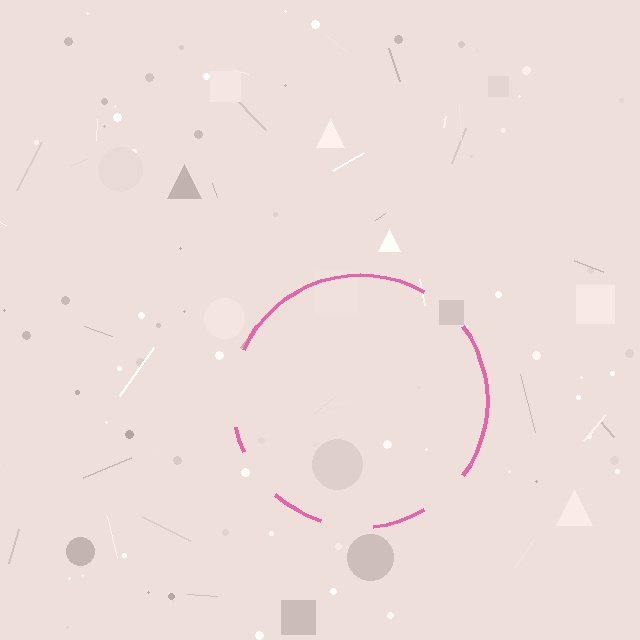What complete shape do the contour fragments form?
The contour fragments form a circle.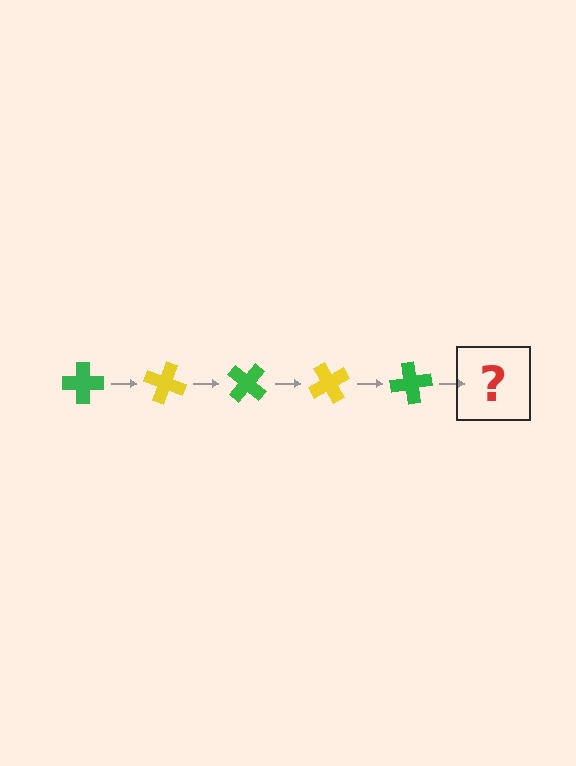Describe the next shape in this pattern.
It should be a yellow cross, rotated 100 degrees from the start.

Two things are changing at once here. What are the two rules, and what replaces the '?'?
The two rules are that it rotates 20 degrees each step and the color cycles through green and yellow. The '?' should be a yellow cross, rotated 100 degrees from the start.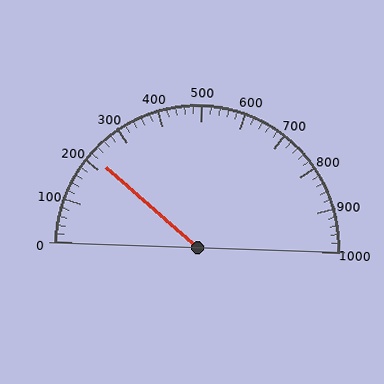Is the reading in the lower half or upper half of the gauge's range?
The reading is in the lower half of the range (0 to 1000).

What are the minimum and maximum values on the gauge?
The gauge ranges from 0 to 1000.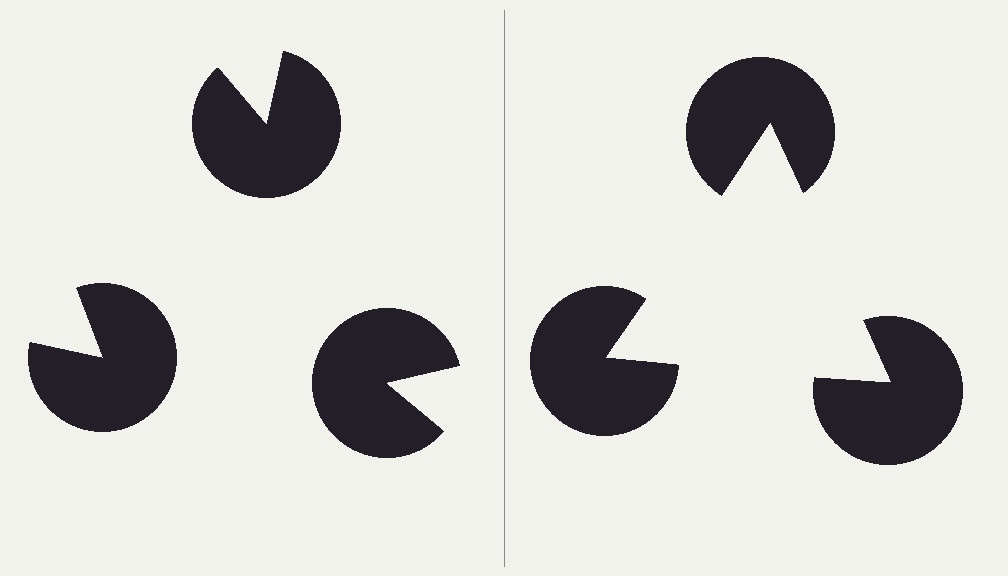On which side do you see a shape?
An illusory triangle appears on the right side. On the left side the wedge cuts are rotated, so no coherent shape forms.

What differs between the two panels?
The pac-man discs are positioned identically on both sides; only the wedge orientations differ. On the right they align to a triangle; on the left they are misaligned.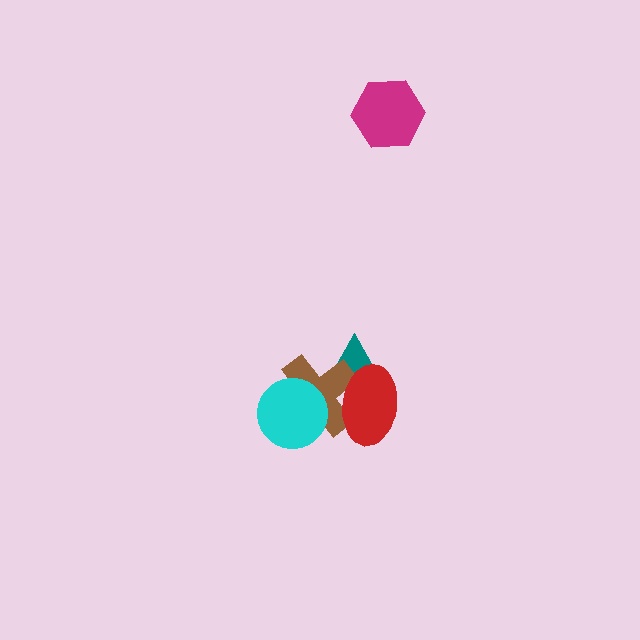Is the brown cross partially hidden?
Yes, it is partially covered by another shape.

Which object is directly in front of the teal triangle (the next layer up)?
The brown cross is directly in front of the teal triangle.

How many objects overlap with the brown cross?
3 objects overlap with the brown cross.